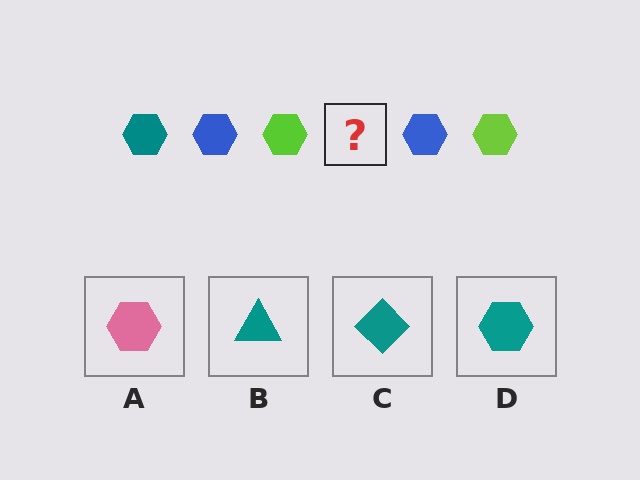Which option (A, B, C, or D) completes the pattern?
D.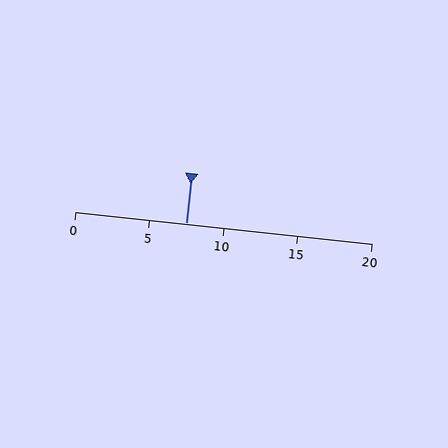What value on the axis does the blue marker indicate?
The marker indicates approximately 7.5.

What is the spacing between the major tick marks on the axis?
The major ticks are spaced 5 apart.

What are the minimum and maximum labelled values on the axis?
The axis runs from 0 to 20.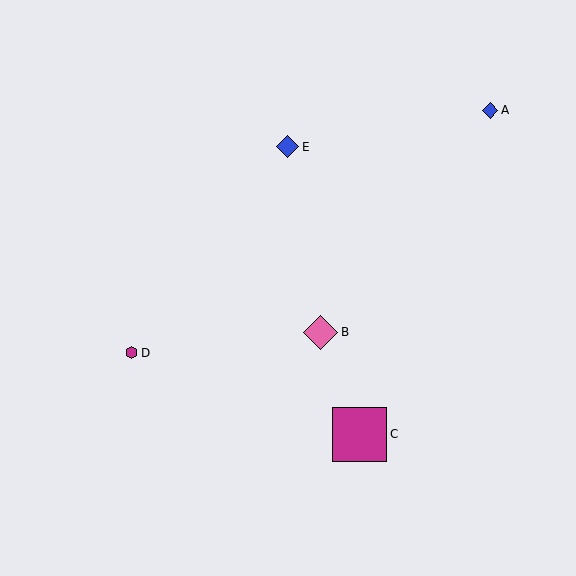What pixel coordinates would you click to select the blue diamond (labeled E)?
Click at (288, 147) to select the blue diamond E.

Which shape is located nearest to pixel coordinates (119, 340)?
The magenta hexagon (labeled D) at (132, 353) is nearest to that location.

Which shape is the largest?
The magenta square (labeled C) is the largest.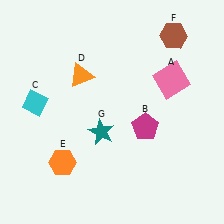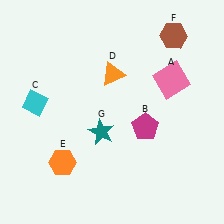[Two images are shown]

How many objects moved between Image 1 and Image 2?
1 object moved between the two images.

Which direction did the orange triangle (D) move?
The orange triangle (D) moved right.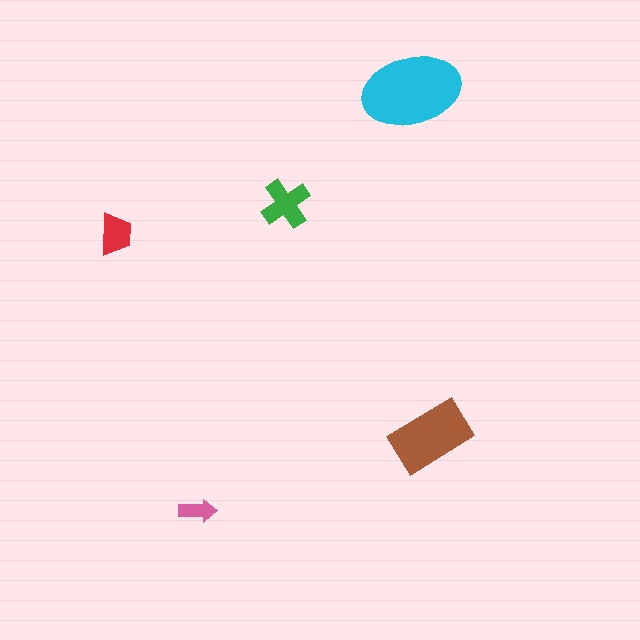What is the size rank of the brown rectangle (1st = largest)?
2nd.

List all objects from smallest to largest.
The pink arrow, the red trapezoid, the green cross, the brown rectangle, the cyan ellipse.